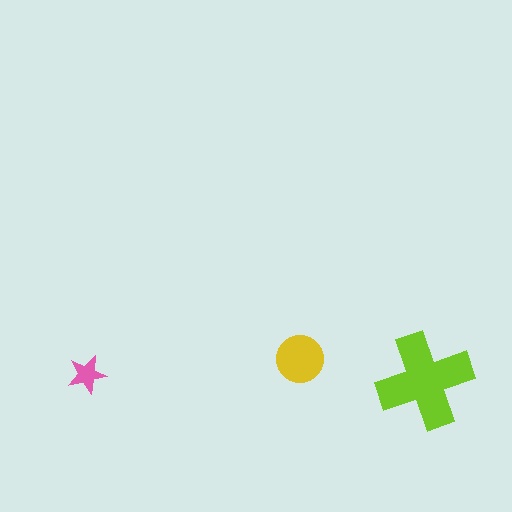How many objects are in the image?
There are 3 objects in the image.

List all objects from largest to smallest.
The lime cross, the yellow circle, the pink star.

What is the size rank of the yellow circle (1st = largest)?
2nd.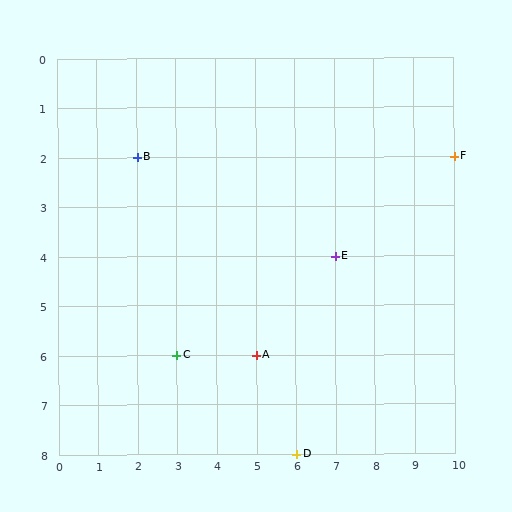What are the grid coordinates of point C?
Point C is at grid coordinates (3, 6).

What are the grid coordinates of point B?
Point B is at grid coordinates (2, 2).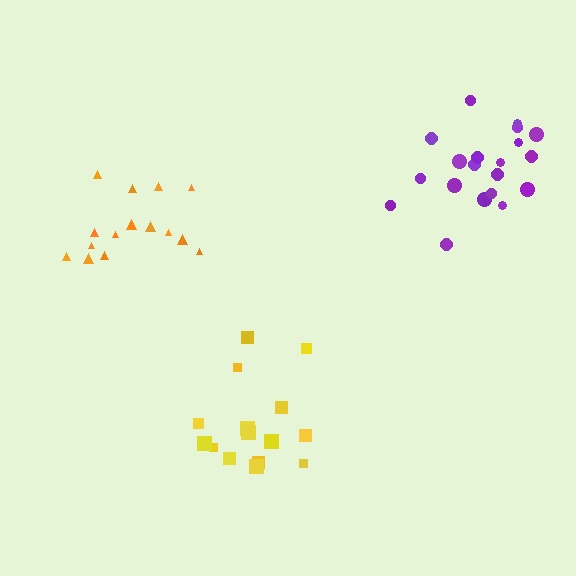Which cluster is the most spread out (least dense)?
Yellow.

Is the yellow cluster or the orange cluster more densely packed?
Orange.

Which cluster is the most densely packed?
Purple.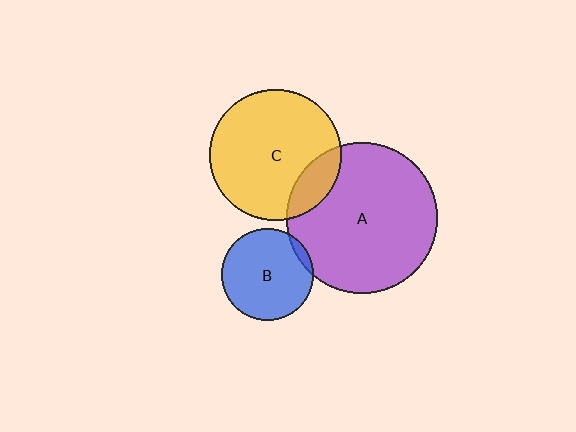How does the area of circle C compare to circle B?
Approximately 2.0 times.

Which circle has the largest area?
Circle A (purple).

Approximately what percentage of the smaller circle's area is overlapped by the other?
Approximately 5%.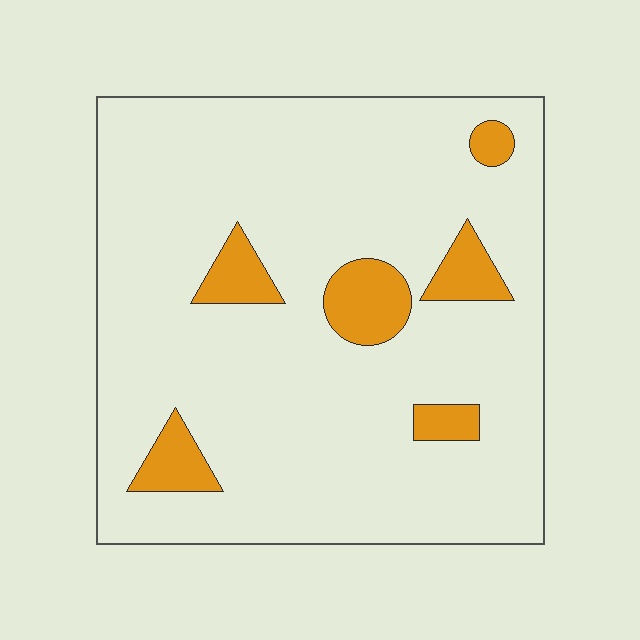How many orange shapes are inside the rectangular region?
6.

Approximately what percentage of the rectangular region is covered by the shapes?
Approximately 10%.